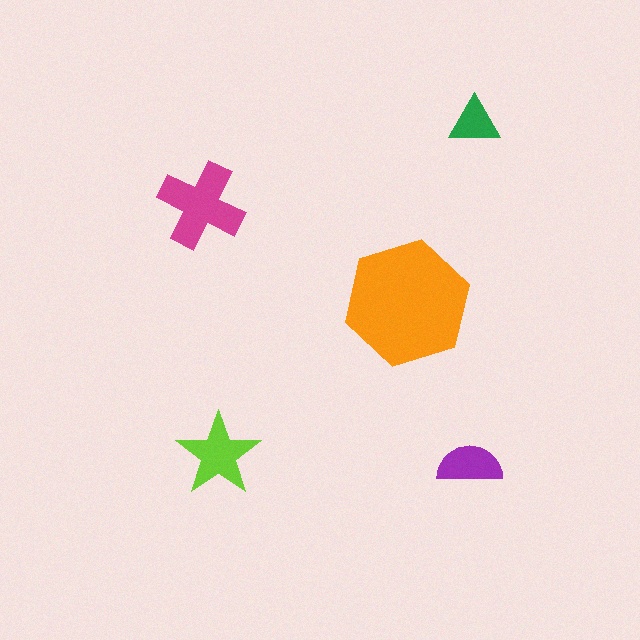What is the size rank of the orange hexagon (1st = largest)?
1st.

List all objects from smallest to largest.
The green triangle, the purple semicircle, the lime star, the magenta cross, the orange hexagon.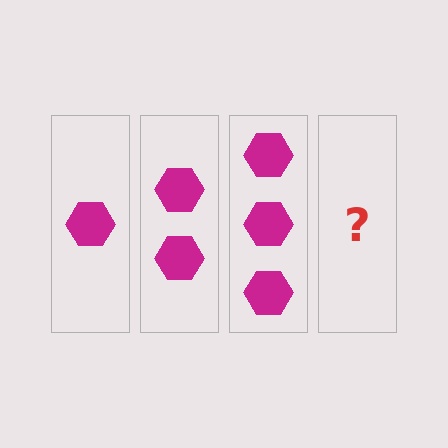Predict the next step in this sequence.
The next step is 4 hexagons.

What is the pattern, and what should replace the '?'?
The pattern is that each step adds one more hexagon. The '?' should be 4 hexagons.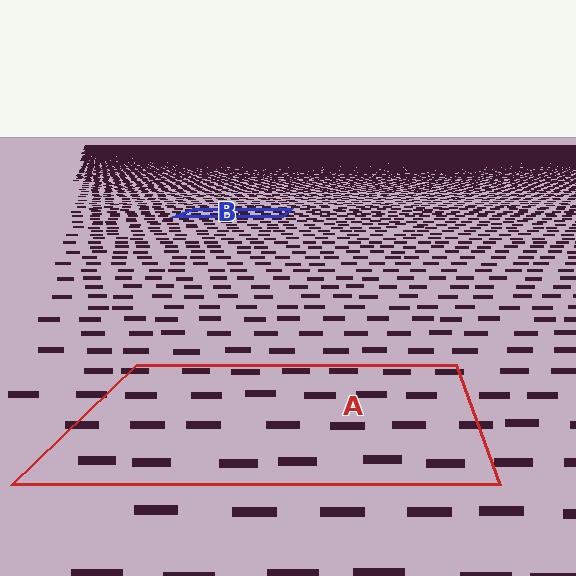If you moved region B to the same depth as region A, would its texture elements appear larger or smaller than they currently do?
They would appear larger. At a closer depth, the same texture elements are projected at a bigger on-screen size.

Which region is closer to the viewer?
Region A is closer. The texture elements there are larger and more spread out.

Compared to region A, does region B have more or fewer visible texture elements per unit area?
Region B has more texture elements per unit area — they are packed more densely because it is farther away.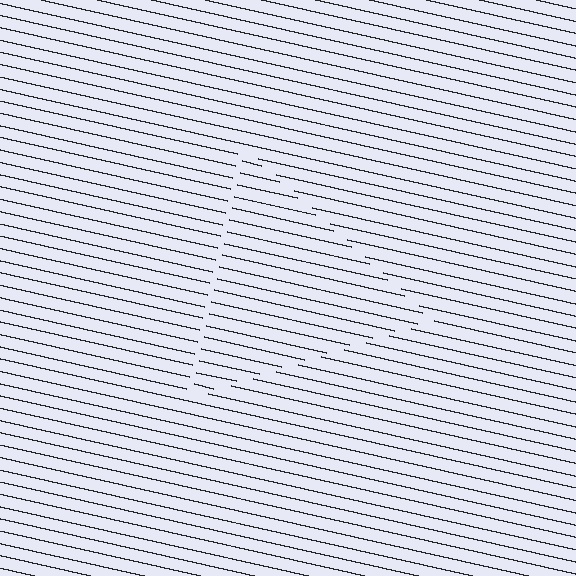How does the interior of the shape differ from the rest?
The interior of the shape contains the same grating, shifted by half a period — the contour is defined by the phase discontinuity where line-ends from the inner and outer gratings abut.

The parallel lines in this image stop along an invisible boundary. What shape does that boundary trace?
An illusory triangle. The interior of the shape contains the same grating, shifted by half a period — the contour is defined by the phase discontinuity where line-ends from the inner and outer gratings abut.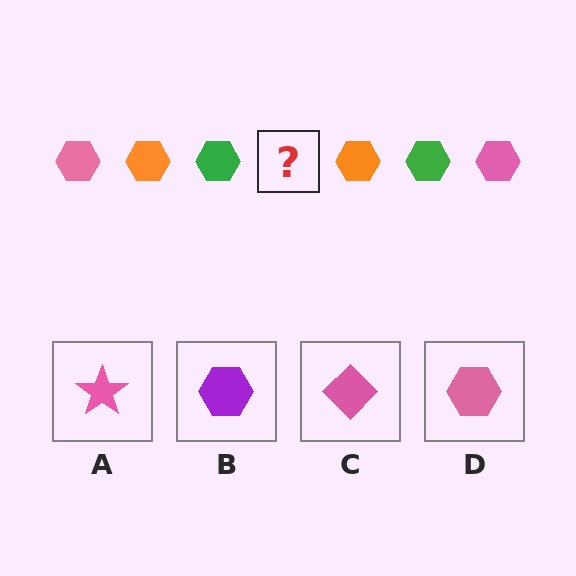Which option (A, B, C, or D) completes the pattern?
D.